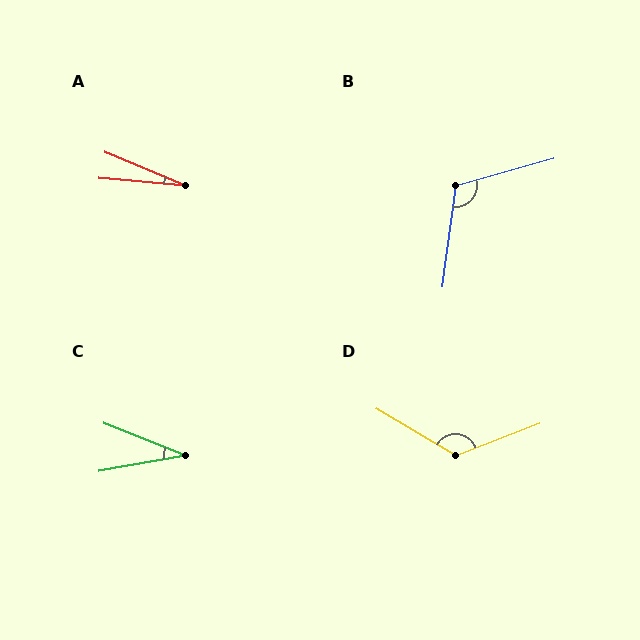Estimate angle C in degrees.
Approximately 32 degrees.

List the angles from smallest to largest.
A (18°), C (32°), B (113°), D (128°).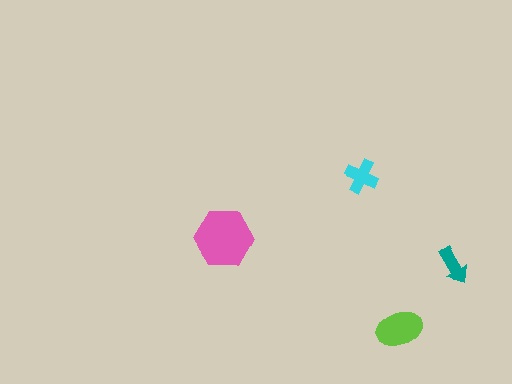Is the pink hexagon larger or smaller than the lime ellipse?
Larger.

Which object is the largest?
The pink hexagon.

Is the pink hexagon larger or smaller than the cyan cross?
Larger.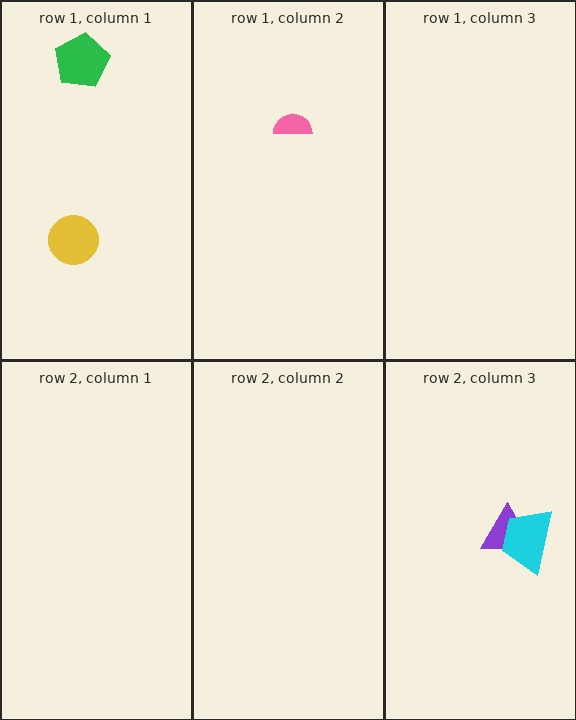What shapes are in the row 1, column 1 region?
The green pentagon, the yellow circle.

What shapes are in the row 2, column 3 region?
The purple triangle, the cyan trapezoid.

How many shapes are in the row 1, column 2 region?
1.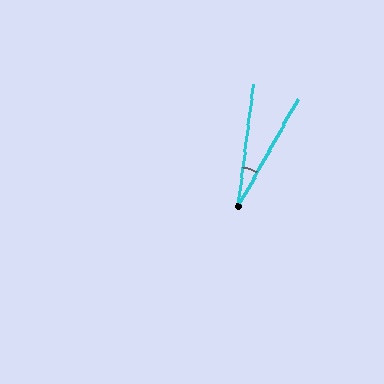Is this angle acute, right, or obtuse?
It is acute.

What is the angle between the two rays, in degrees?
Approximately 22 degrees.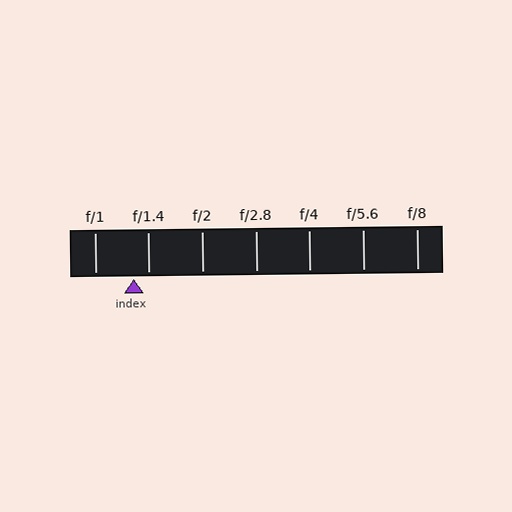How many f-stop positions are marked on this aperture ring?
There are 7 f-stop positions marked.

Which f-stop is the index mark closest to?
The index mark is closest to f/1.4.